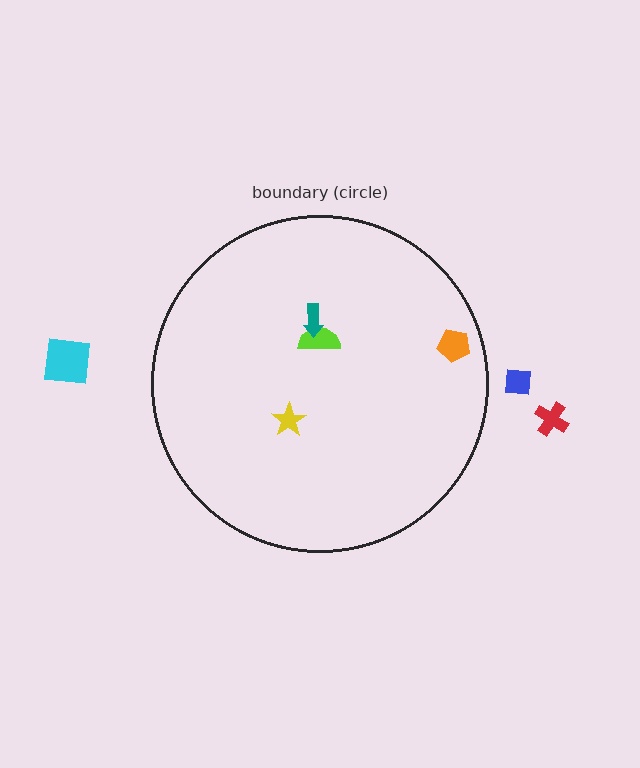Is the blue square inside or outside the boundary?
Outside.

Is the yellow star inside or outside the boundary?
Inside.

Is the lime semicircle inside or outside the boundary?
Inside.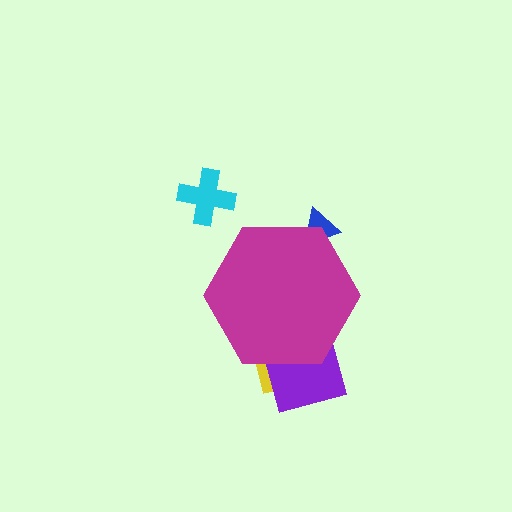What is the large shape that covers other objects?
A magenta hexagon.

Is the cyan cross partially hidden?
No, the cyan cross is fully visible.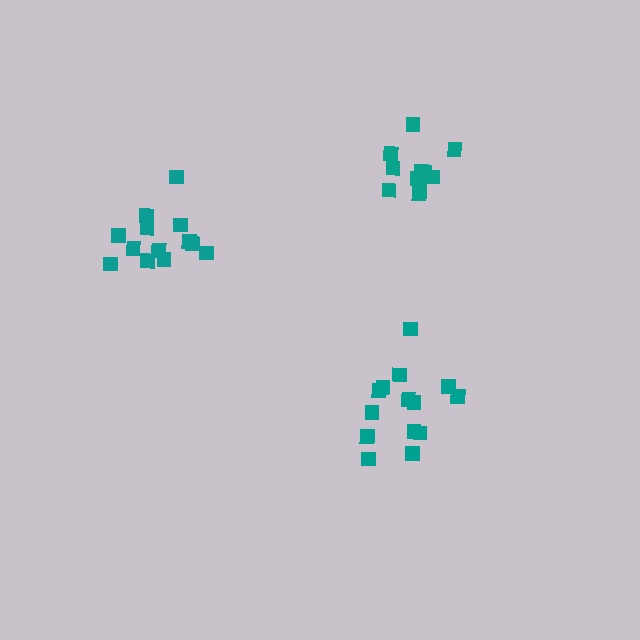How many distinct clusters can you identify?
There are 3 distinct clusters.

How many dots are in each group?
Group 1: 11 dots, Group 2: 13 dots, Group 3: 14 dots (38 total).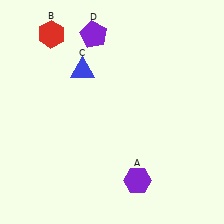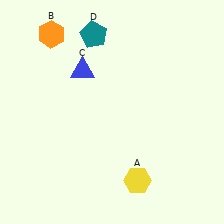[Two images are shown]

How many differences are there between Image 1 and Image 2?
There are 3 differences between the two images.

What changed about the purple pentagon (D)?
In Image 1, D is purple. In Image 2, it changed to teal.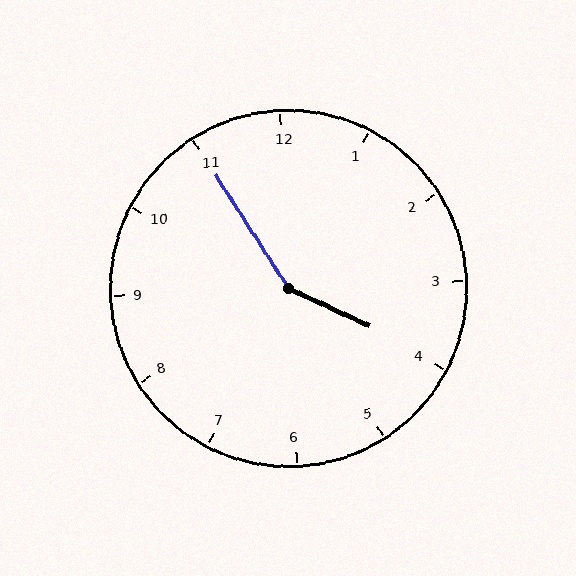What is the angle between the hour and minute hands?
Approximately 148 degrees.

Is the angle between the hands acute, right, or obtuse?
It is obtuse.